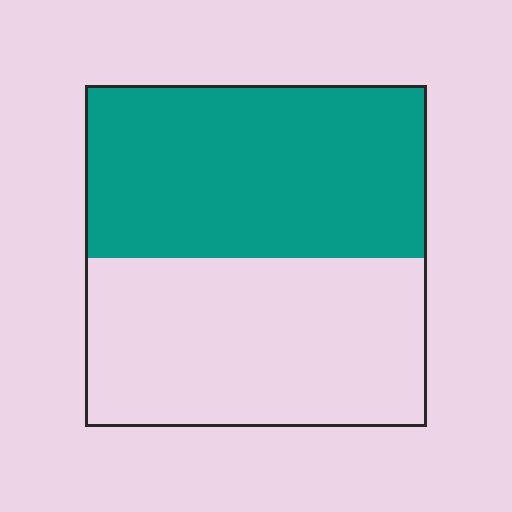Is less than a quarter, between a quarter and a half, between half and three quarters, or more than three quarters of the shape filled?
Between half and three quarters.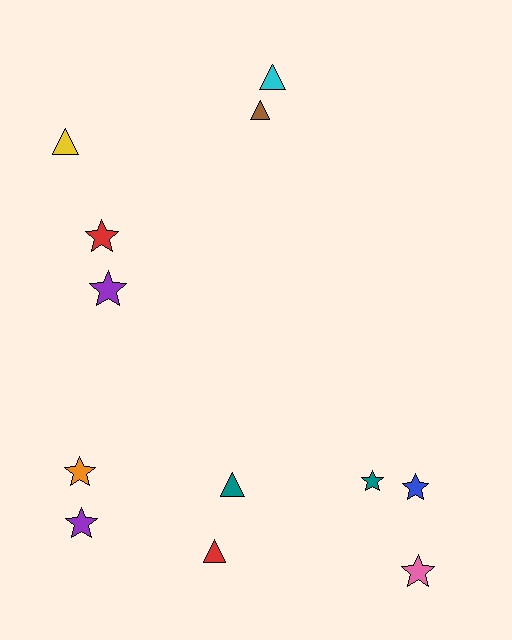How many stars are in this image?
There are 7 stars.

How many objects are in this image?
There are 12 objects.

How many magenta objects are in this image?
There are no magenta objects.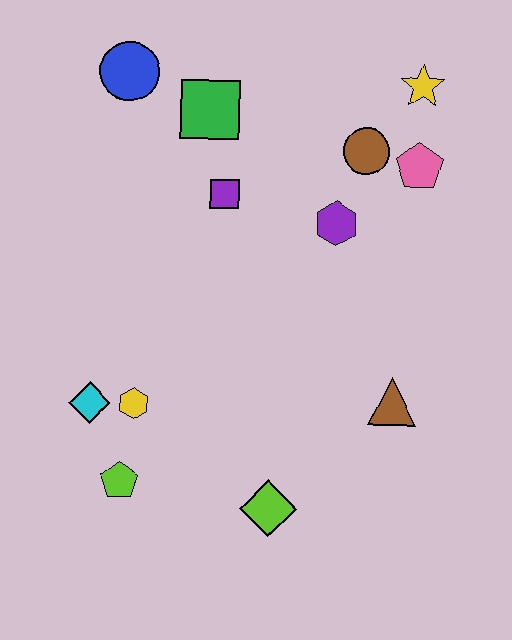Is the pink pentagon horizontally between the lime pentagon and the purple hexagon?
No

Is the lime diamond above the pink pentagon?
No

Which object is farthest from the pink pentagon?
The lime pentagon is farthest from the pink pentagon.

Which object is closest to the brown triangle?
The lime diamond is closest to the brown triangle.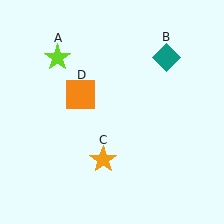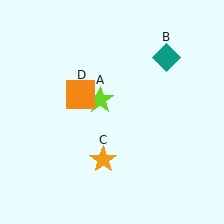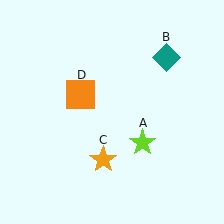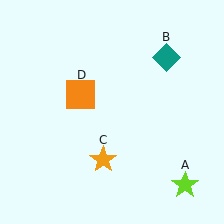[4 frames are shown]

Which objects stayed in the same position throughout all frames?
Teal diamond (object B) and orange star (object C) and orange square (object D) remained stationary.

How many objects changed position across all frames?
1 object changed position: lime star (object A).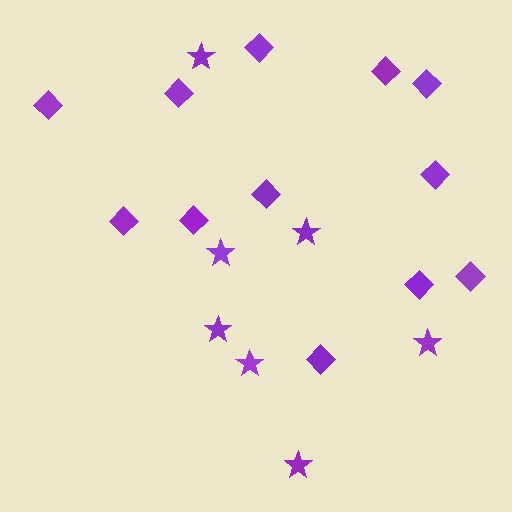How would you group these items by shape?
There are 2 groups: one group of diamonds (12) and one group of stars (7).